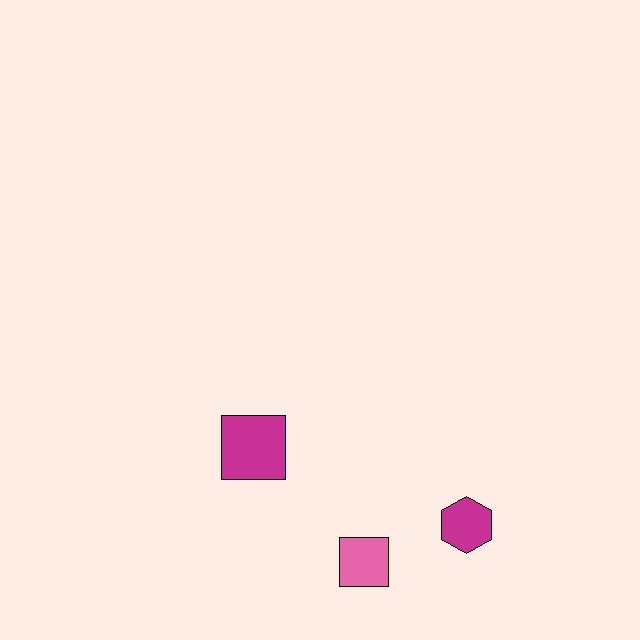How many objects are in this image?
There are 3 objects.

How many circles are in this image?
There are no circles.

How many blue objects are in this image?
There are no blue objects.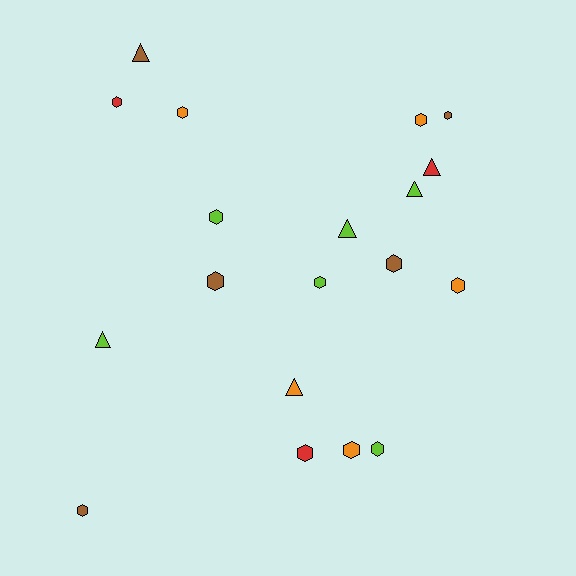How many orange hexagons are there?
There are 4 orange hexagons.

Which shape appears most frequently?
Hexagon, with 13 objects.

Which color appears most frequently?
Lime, with 6 objects.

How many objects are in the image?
There are 19 objects.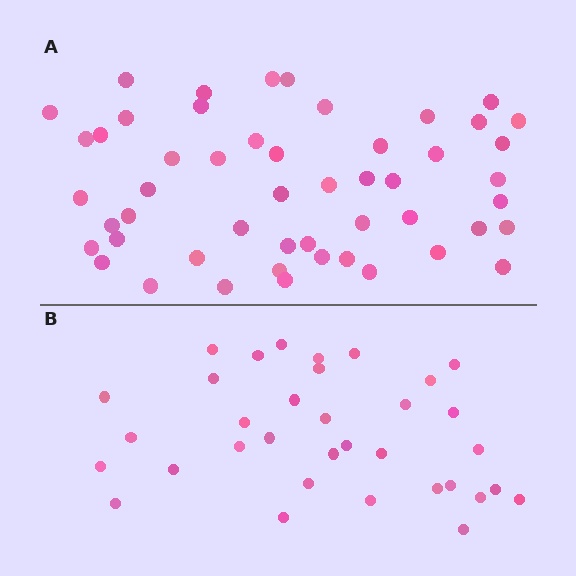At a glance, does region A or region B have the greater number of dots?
Region A (the top region) has more dots.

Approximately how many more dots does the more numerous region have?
Region A has approximately 15 more dots than region B.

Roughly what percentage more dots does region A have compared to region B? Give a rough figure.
About 50% more.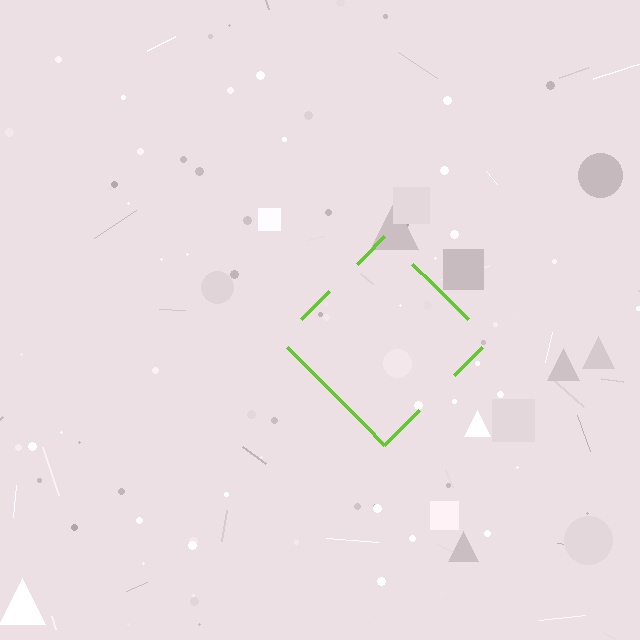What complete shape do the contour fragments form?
The contour fragments form a diamond.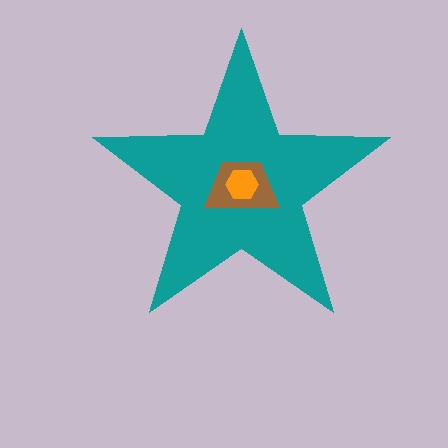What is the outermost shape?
The teal star.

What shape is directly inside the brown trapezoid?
The orange hexagon.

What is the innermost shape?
The orange hexagon.